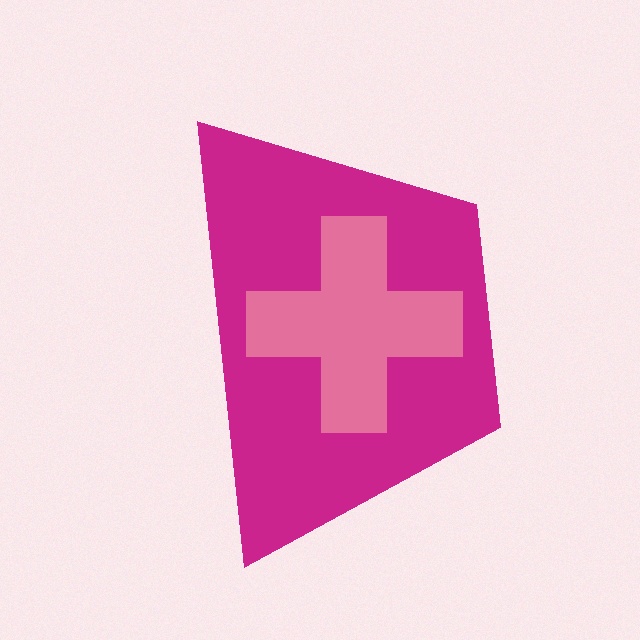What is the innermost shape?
The pink cross.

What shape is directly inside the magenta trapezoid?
The pink cross.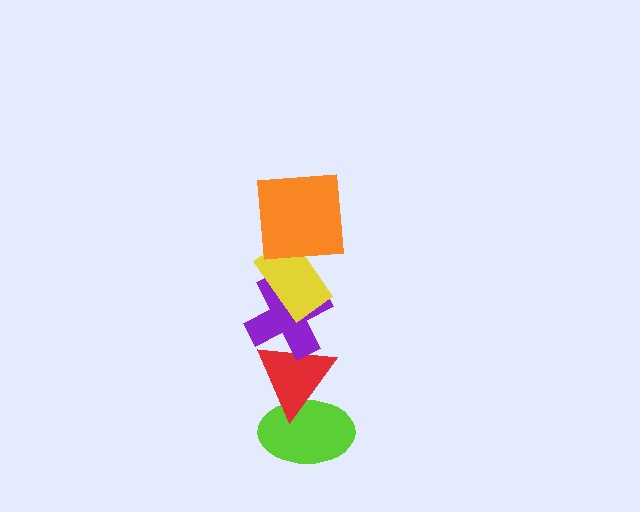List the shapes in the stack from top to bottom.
From top to bottom: the orange square, the yellow rectangle, the purple cross, the red triangle, the lime ellipse.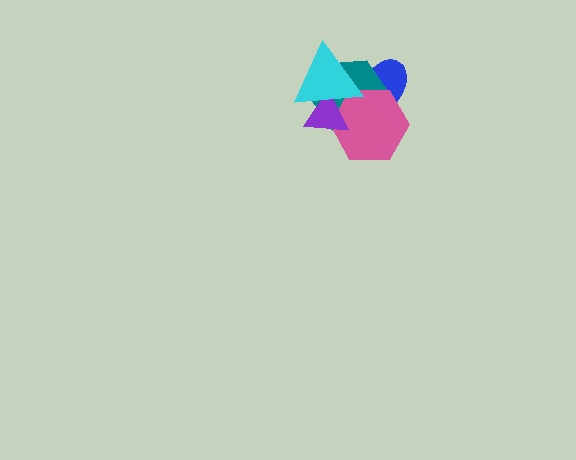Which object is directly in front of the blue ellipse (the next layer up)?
The teal hexagon is directly in front of the blue ellipse.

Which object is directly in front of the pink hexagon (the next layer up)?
The purple triangle is directly in front of the pink hexagon.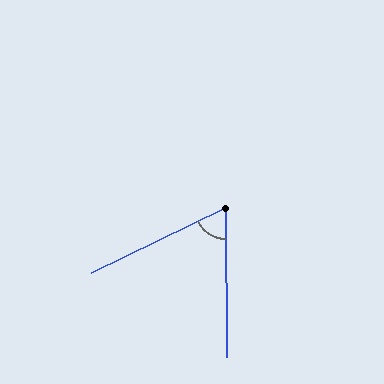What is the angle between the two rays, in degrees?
Approximately 64 degrees.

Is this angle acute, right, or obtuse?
It is acute.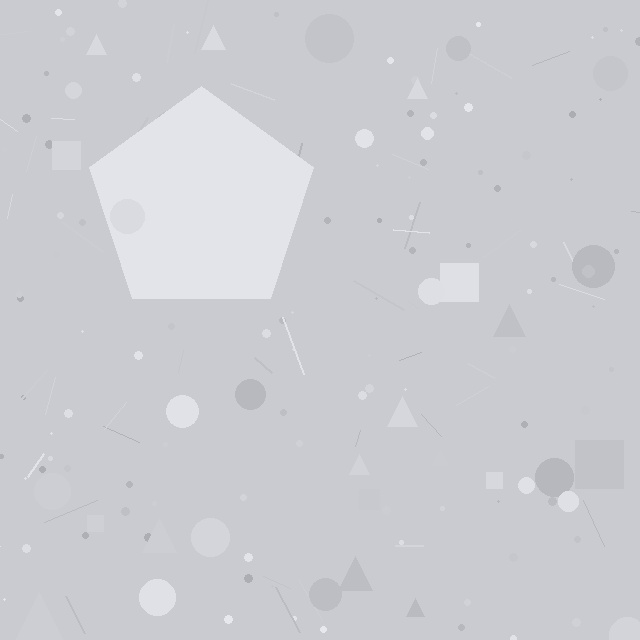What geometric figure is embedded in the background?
A pentagon is embedded in the background.